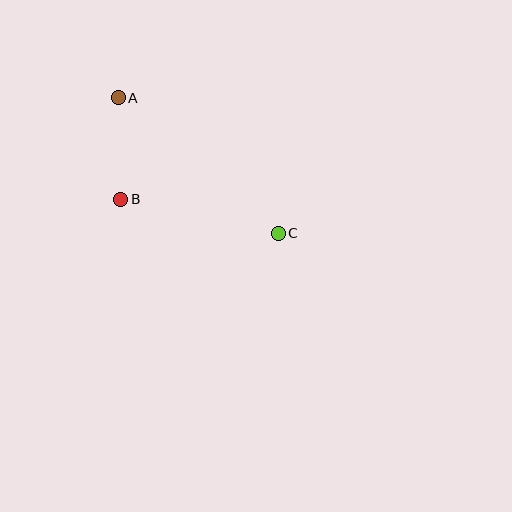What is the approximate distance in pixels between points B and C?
The distance between B and C is approximately 162 pixels.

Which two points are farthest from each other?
Points A and C are farthest from each other.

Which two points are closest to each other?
Points A and B are closest to each other.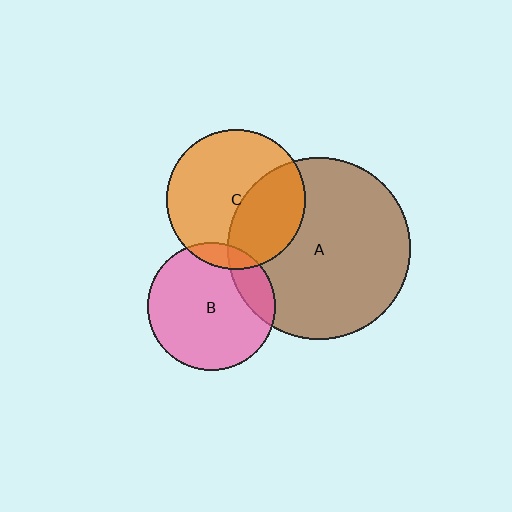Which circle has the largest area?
Circle A (brown).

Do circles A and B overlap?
Yes.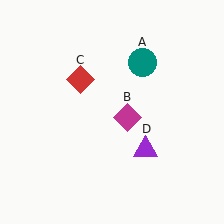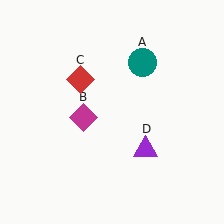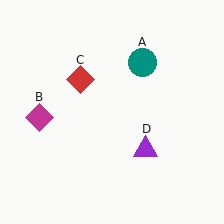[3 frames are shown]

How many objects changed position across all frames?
1 object changed position: magenta diamond (object B).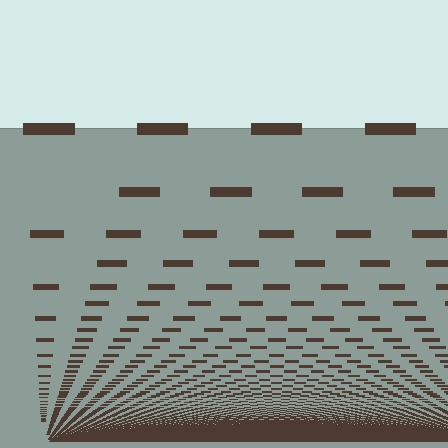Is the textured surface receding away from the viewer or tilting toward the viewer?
The surface appears to tilt toward the viewer. Texture elements get larger and sparser toward the top.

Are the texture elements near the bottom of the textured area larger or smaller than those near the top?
Smaller. The gradient is inverted — elements near the bottom are smaller and denser.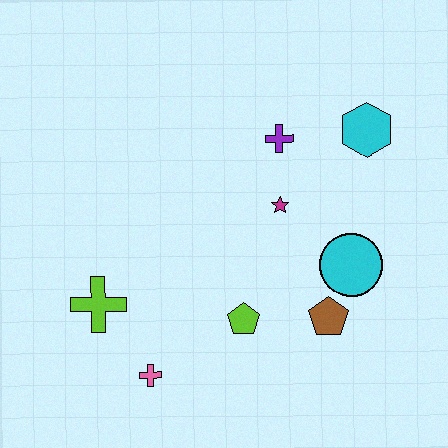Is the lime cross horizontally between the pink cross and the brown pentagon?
No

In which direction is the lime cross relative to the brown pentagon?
The lime cross is to the left of the brown pentagon.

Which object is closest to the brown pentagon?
The cyan circle is closest to the brown pentagon.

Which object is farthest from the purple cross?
The pink cross is farthest from the purple cross.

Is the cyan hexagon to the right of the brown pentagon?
Yes